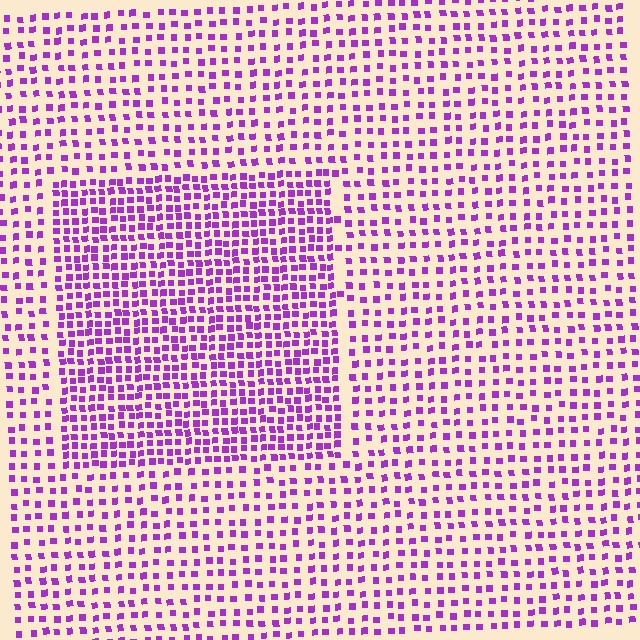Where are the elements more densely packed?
The elements are more densely packed inside the rectangle boundary.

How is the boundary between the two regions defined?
The boundary is defined by a change in element density (approximately 1.9x ratio). All elements are the same color, size, and shape.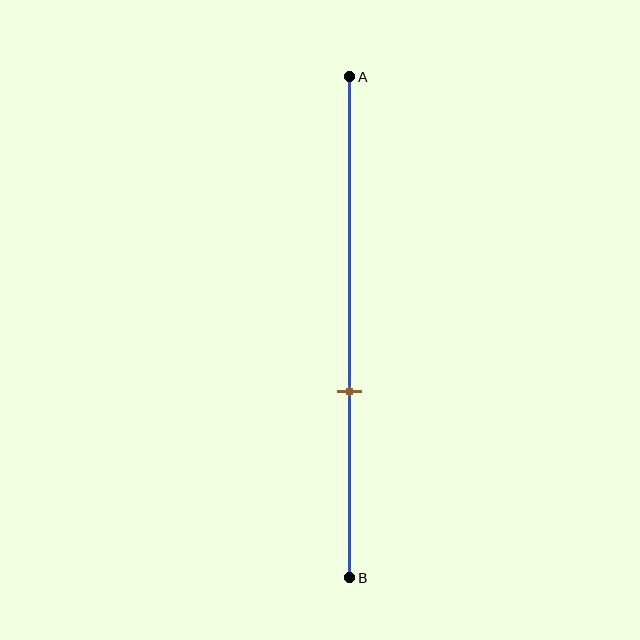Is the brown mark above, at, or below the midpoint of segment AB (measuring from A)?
The brown mark is below the midpoint of segment AB.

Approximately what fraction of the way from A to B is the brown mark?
The brown mark is approximately 65% of the way from A to B.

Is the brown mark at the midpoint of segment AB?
No, the mark is at about 65% from A, not at the 50% midpoint.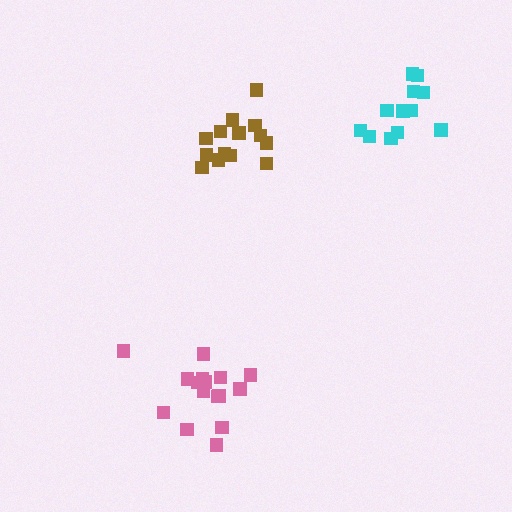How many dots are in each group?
Group 1: 14 dots, Group 2: 13 dots, Group 3: 16 dots (43 total).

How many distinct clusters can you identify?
There are 3 distinct clusters.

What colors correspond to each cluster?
The clusters are colored: brown, cyan, pink.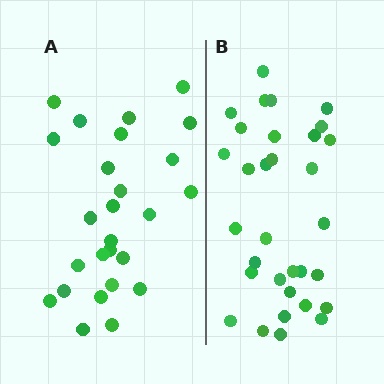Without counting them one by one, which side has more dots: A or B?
Region B (the right region) has more dots.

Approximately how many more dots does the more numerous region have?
Region B has about 6 more dots than region A.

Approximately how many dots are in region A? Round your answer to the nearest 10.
About 30 dots. (The exact count is 26, which rounds to 30.)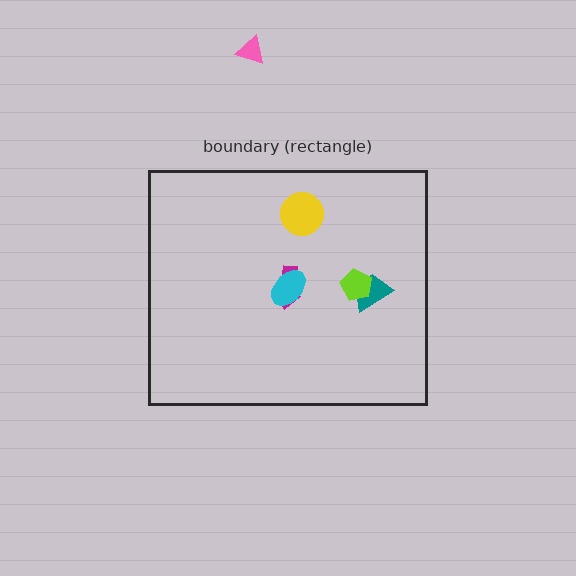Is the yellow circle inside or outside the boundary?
Inside.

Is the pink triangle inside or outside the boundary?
Outside.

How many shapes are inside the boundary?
5 inside, 1 outside.